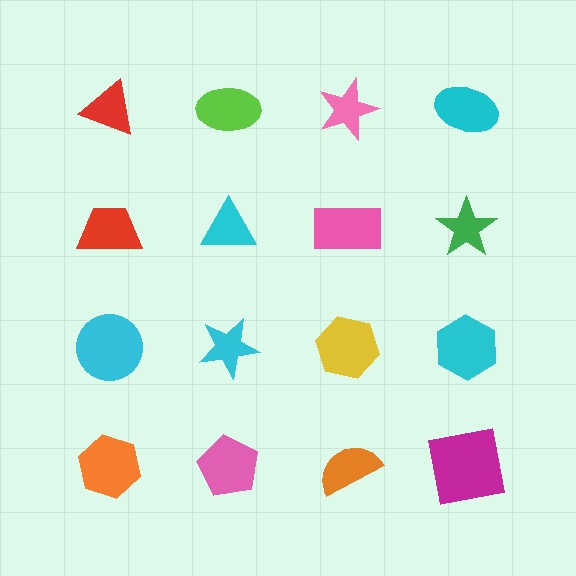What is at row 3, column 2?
A cyan star.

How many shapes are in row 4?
4 shapes.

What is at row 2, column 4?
A green star.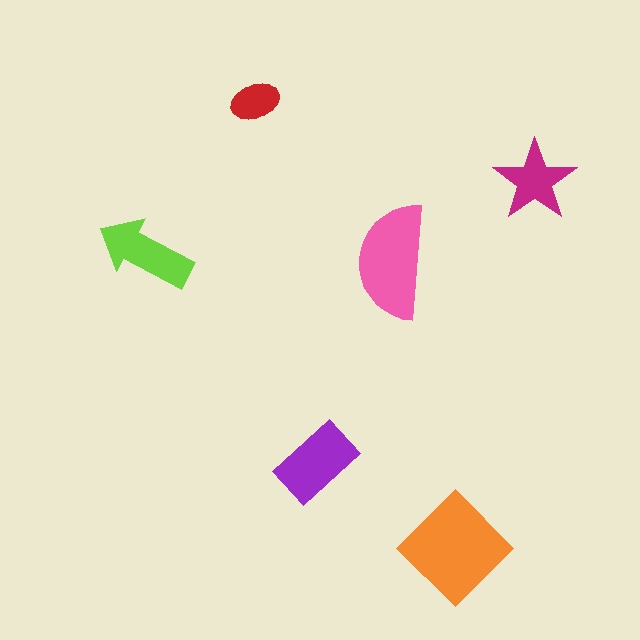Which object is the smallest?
The red ellipse.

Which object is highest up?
The red ellipse is topmost.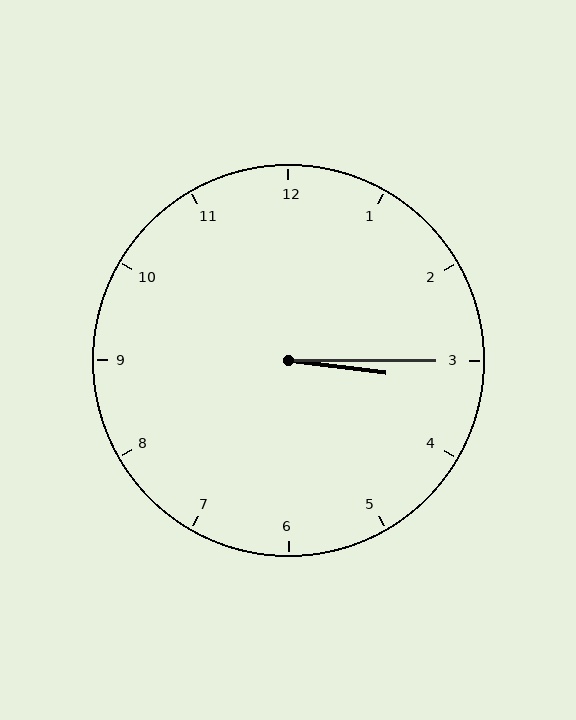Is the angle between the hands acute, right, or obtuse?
It is acute.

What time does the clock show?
3:15.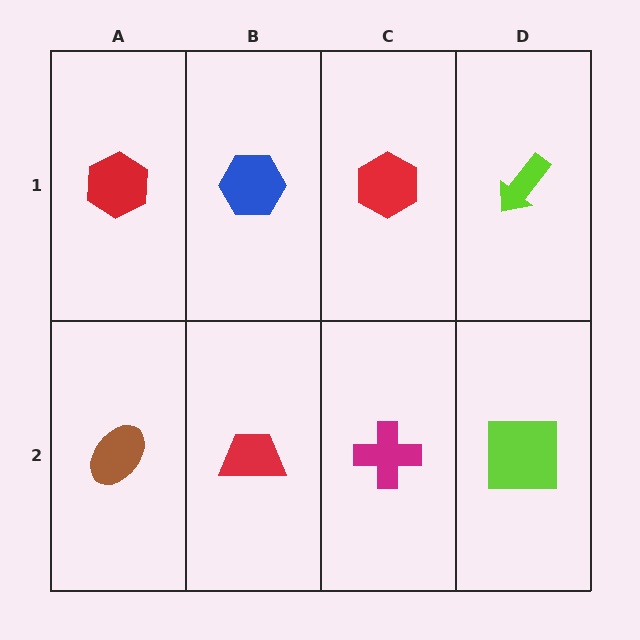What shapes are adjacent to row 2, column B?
A blue hexagon (row 1, column B), a brown ellipse (row 2, column A), a magenta cross (row 2, column C).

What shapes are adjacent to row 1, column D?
A lime square (row 2, column D), a red hexagon (row 1, column C).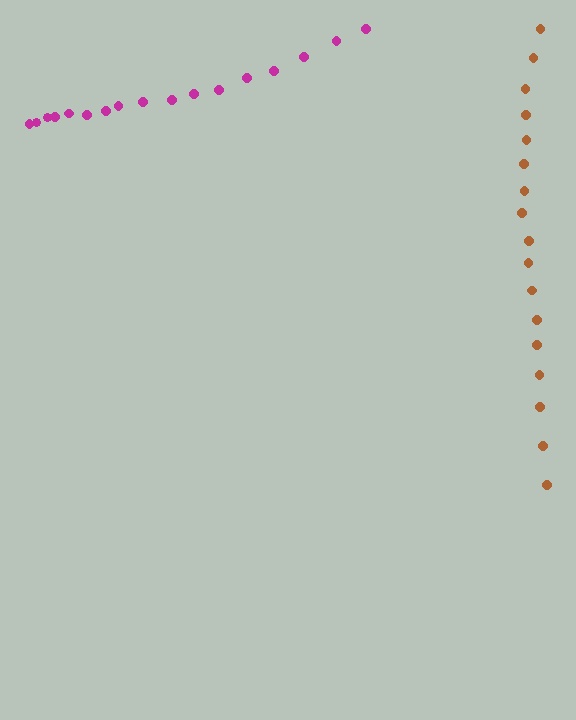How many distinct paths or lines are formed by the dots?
There are 2 distinct paths.